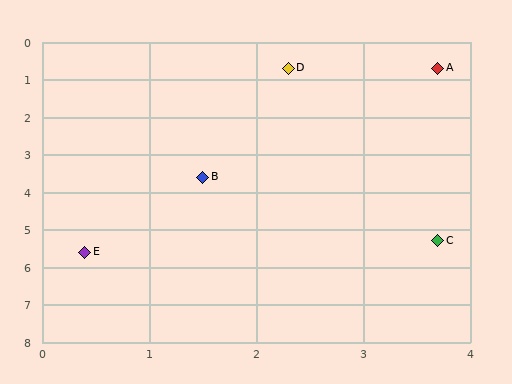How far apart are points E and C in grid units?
Points E and C are about 3.3 grid units apart.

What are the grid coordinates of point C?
Point C is at approximately (3.7, 5.3).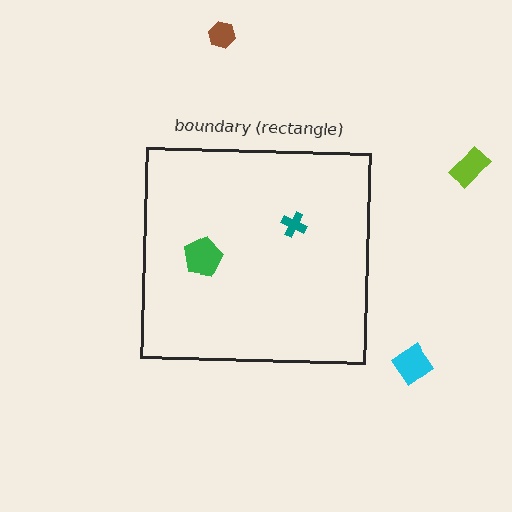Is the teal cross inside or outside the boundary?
Inside.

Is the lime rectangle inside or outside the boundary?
Outside.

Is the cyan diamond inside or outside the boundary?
Outside.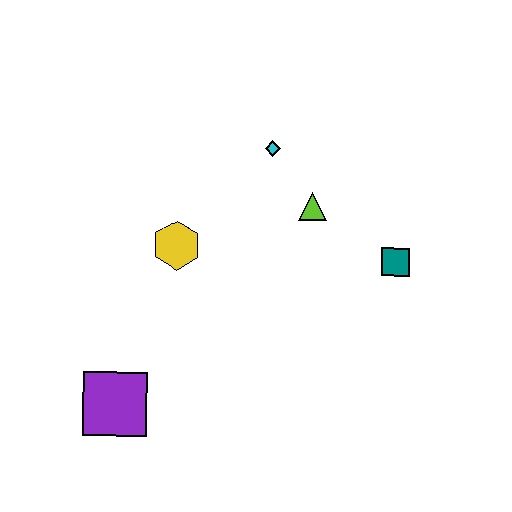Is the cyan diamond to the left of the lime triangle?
Yes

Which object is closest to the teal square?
The lime triangle is closest to the teal square.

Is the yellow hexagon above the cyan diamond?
No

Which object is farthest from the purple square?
The teal square is farthest from the purple square.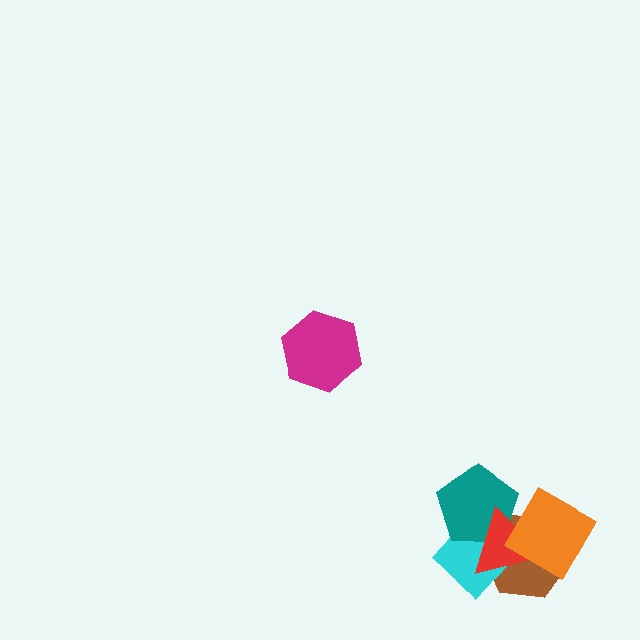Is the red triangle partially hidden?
Yes, it is partially covered by another shape.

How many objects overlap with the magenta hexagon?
0 objects overlap with the magenta hexagon.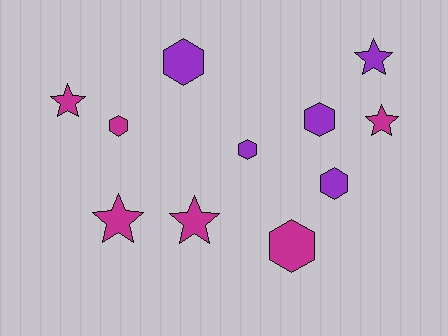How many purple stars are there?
There is 1 purple star.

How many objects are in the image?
There are 11 objects.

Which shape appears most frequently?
Hexagon, with 6 objects.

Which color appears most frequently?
Magenta, with 6 objects.